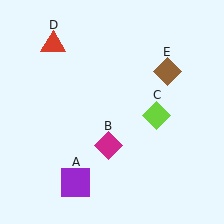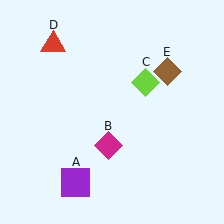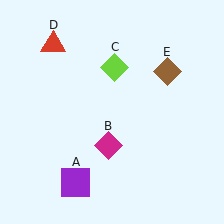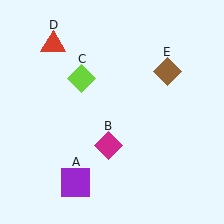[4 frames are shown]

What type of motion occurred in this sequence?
The lime diamond (object C) rotated counterclockwise around the center of the scene.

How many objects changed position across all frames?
1 object changed position: lime diamond (object C).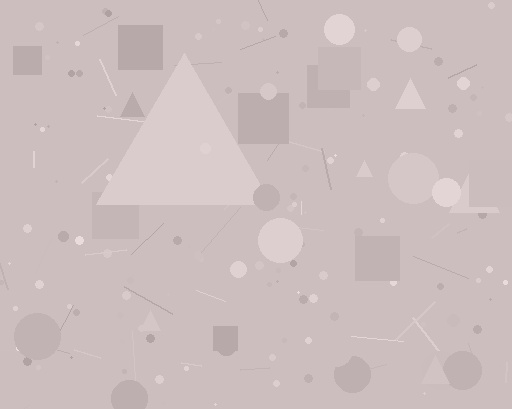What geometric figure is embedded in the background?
A triangle is embedded in the background.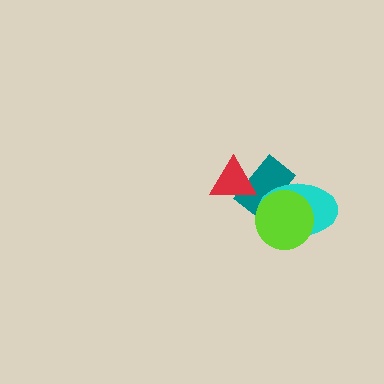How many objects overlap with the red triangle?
1 object overlaps with the red triangle.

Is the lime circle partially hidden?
No, no other shape covers it.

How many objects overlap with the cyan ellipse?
2 objects overlap with the cyan ellipse.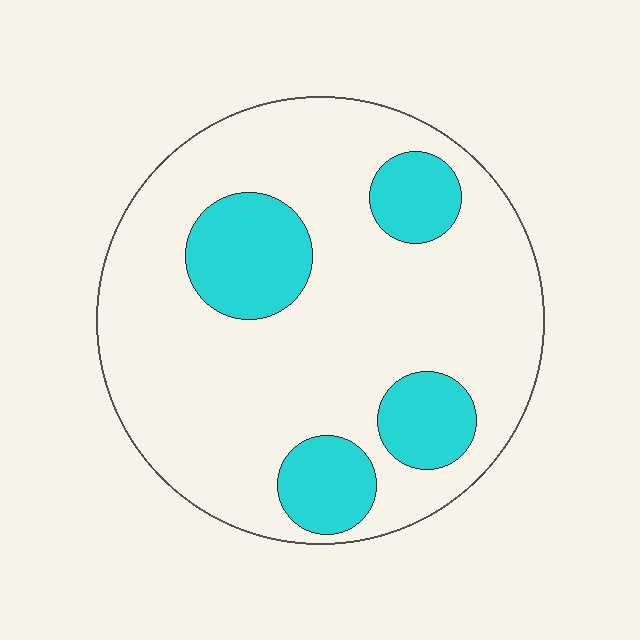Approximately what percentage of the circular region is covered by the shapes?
Approximately 20%.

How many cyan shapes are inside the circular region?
4.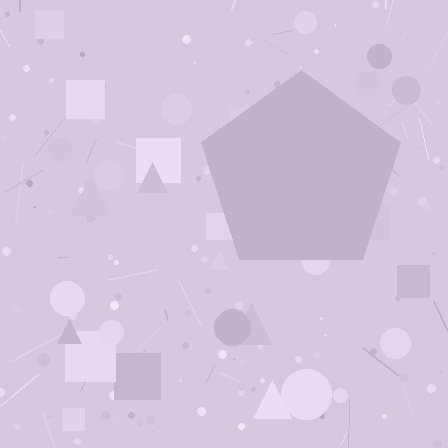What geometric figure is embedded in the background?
A pentagon is embedded in the background.